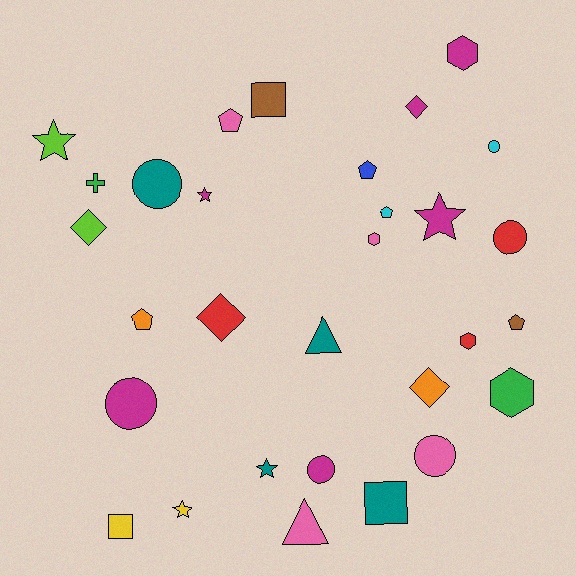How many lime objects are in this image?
There are 2 lime objects.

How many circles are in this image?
There are 6 circles.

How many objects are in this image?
There are 30 objects.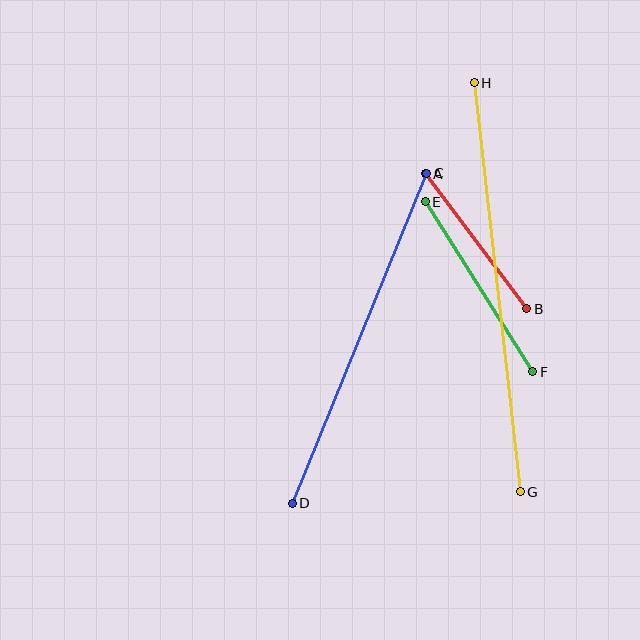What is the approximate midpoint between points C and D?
The midpoint is at approximately (359, 338) pixels.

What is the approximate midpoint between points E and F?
The midpoint is at approximately (479, 287) pixels.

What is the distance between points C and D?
The distance is approximately 356 pixels.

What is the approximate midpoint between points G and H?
The midpoint is at approximately (497, 287) pixels.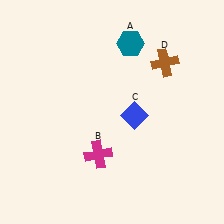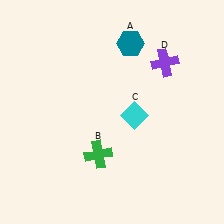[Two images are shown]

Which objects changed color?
B changed from magenta to green. C changed from blue to cyan. D changed from brown to purple.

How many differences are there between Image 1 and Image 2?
There are 3 differences between the two images.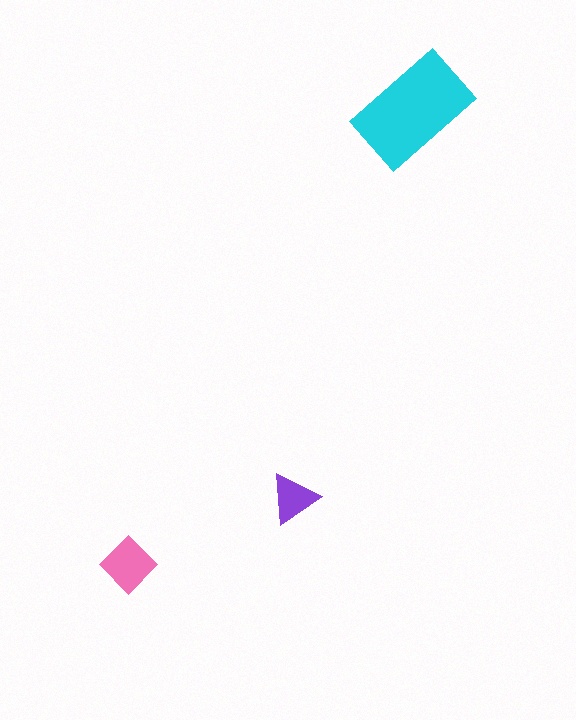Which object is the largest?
The cyan rectangle.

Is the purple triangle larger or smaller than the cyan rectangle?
Smaller.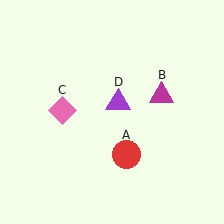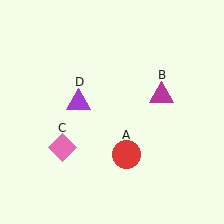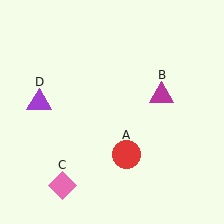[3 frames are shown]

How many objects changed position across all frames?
2 objects changed position: pink diamond (object C), purple triangle (object D).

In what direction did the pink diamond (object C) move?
The pink diamond (object C) moved down.